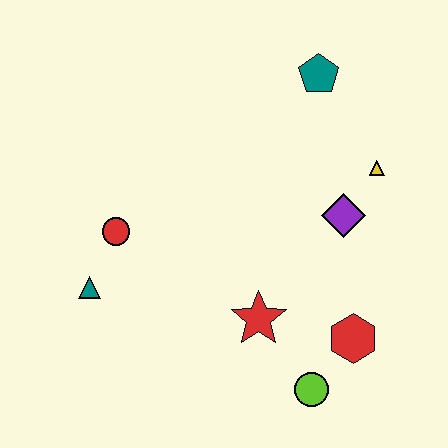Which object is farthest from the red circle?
The yellow triangle is farthest from the red circle.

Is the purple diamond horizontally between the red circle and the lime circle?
No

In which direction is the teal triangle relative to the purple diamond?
The teal triangle is to the left of the purple diamond.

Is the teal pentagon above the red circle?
Yes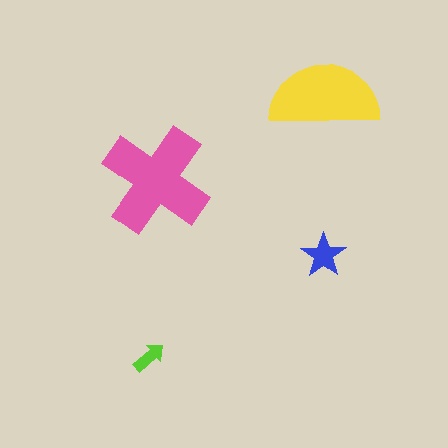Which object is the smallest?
The lime arrow.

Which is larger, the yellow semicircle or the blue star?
The yellow semicircle.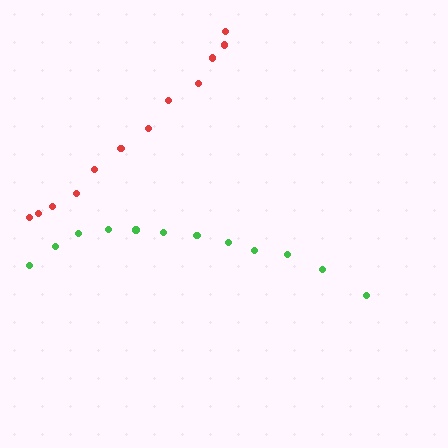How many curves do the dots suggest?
There are 2 distinct paths.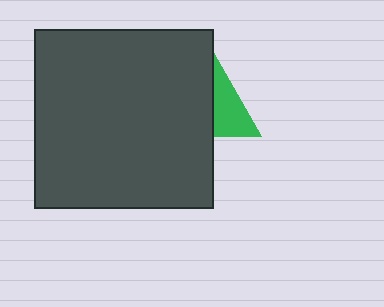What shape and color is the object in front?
The object in front is a dark gray square.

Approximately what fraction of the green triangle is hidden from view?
Roughly 50% of the green triangle is hidden behind the dark gray square.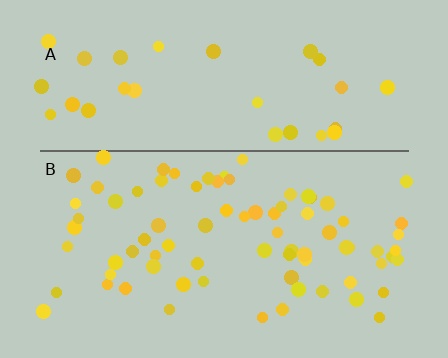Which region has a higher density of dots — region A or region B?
B (the bottom).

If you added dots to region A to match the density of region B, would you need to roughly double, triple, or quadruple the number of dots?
Approximately double.